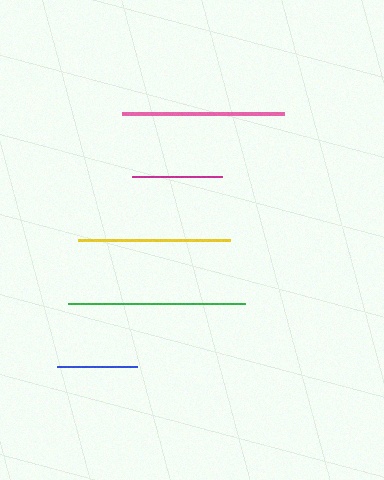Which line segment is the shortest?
The blue line is the shortest at approximately 80 pixels.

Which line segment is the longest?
The green line is the longest at approximately 177 pixels.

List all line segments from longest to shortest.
From longest to shortest: green, pink, yellow, magenta, blue.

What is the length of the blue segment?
The blue segment is approximately 80 pixels long.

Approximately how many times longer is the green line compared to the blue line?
The green line is approximately 2.2 times the length of the blue line.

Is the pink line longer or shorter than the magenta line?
The pink line is longer than the magenta line.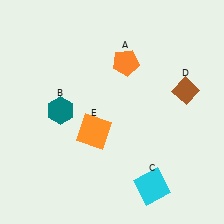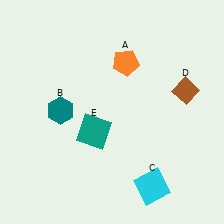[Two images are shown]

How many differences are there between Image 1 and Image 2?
There is 1 difference between the two images.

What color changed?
The square (E) changed from orange in Image 1 to teal in Image 2.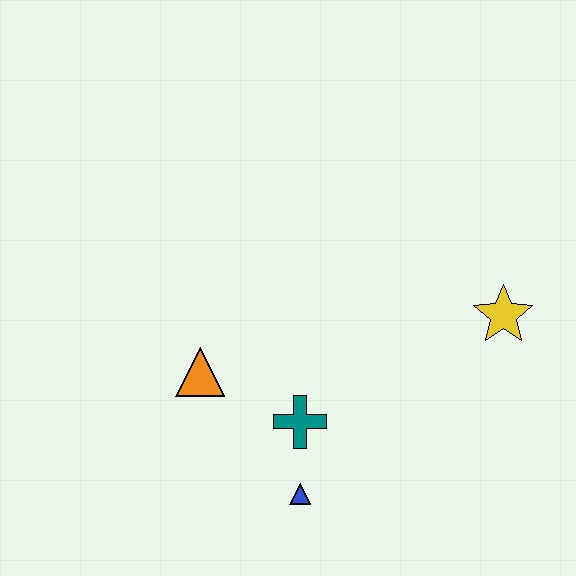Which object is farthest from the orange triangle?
The yellow star is farthest from the orange triangle.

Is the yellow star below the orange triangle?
No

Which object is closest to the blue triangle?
The teal cross is closest to the blue triangle.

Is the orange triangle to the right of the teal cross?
No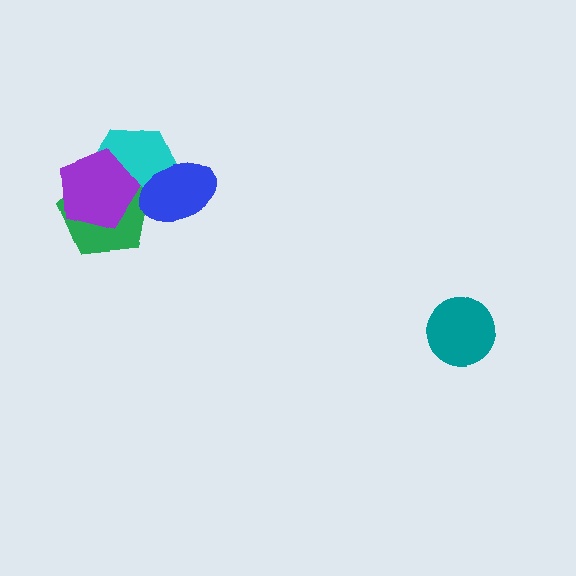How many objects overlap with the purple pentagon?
2 objects overlap with the purple pentagon.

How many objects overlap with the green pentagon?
3 objects overlap with the green pentagon.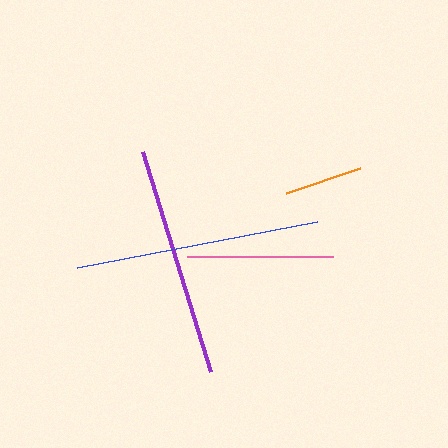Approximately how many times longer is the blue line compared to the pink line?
The blue line is approximately 1.7 times the length of the pink line.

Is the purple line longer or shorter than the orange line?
The purple line is longer than the orange line.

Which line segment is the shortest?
The orange line is the shortest at approximately 77 pixels.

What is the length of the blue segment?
The blue segment is approximately 244 pixels long.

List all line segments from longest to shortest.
From longest to shortest: blue, purple, pink, orange.